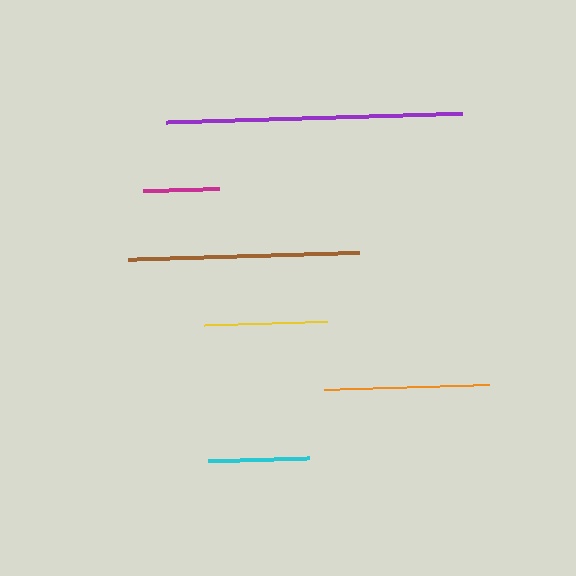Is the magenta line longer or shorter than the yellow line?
The yellow line is longer than the magenta line.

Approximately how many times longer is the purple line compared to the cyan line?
The purple line is approximately 2.9 times the length of the cyan line.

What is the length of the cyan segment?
The cyan segment is approximately 101 pixels long.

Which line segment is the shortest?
The magenta line is the shortest at approximately 76 pixels.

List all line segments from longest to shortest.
From longest to shortest: purple, brown, orange, yellow, cyan, magenta.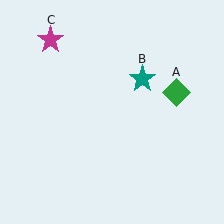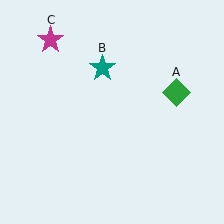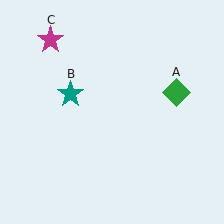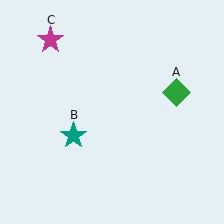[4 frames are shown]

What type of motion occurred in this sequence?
The teal star (object B) rotated counterclockwise around the center of the scene.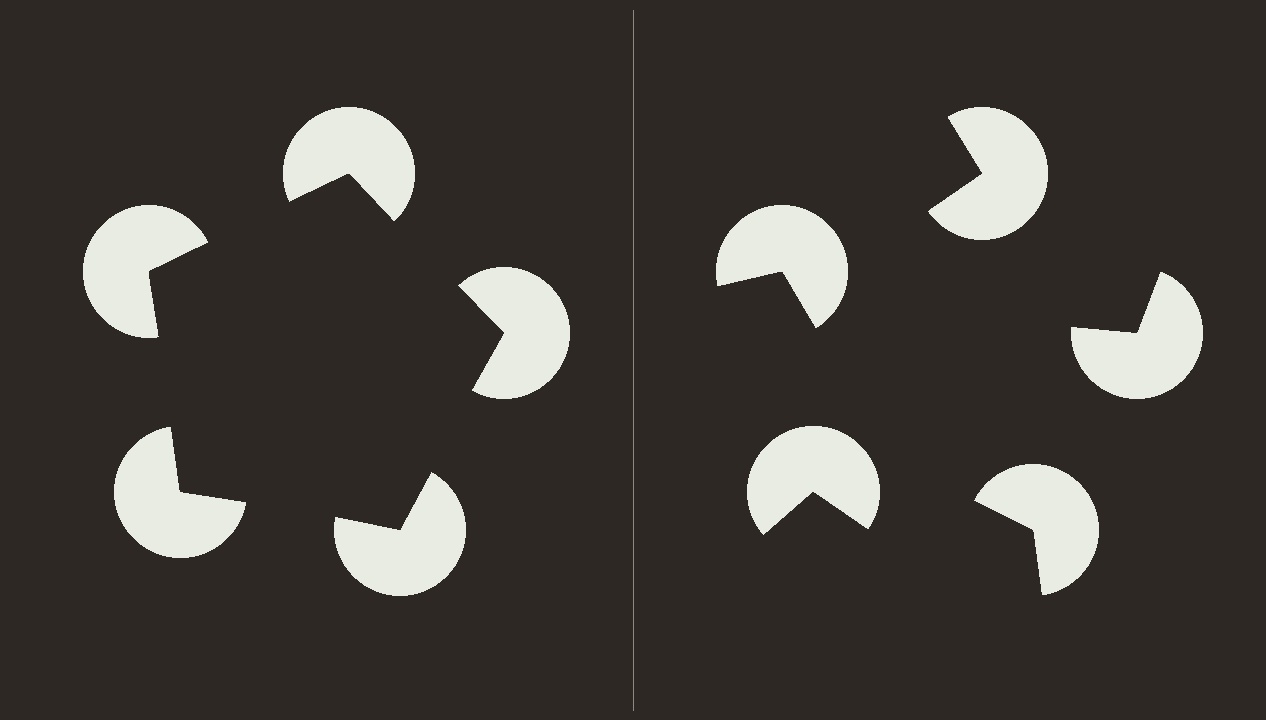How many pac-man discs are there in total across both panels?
10 — 5 on each side.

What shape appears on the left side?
An illusory pentagon.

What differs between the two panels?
The pac-man discs are positioned identically on both sides; only the wedge orientations differ. On the left they align to a pentagon; on the right they are misaligned.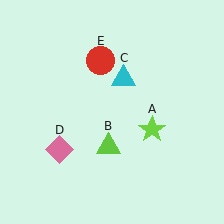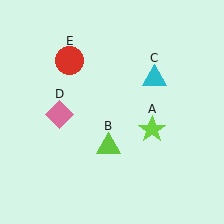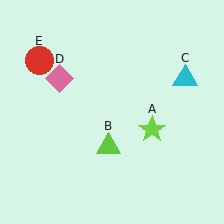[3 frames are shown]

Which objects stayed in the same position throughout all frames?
Lime star (object A) and lime triangle (object B) remained stationary.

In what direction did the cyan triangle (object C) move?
The cyan triangle (object C) moved right.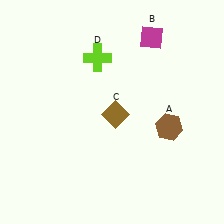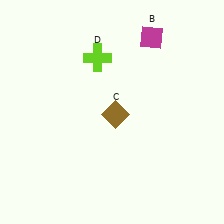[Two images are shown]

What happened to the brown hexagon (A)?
The brown hexagon (A) was removed in Image 2. It was in the bottom-right area of Image 1.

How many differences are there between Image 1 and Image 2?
There is 1 difference between the two images.